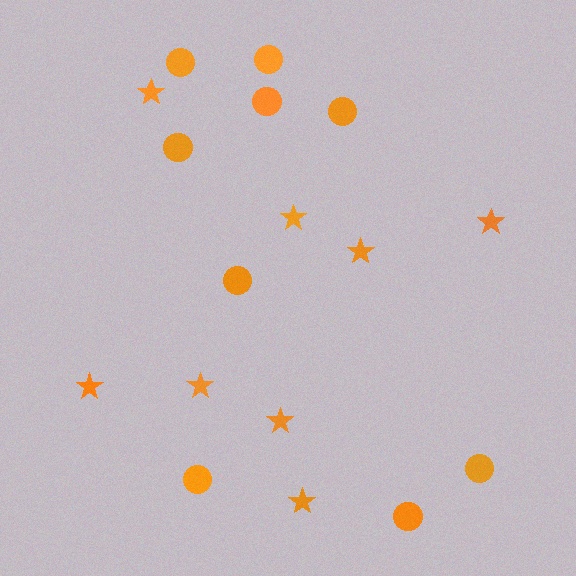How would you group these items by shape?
There are 2 groups: one group of circles (9) and one group of stars (8).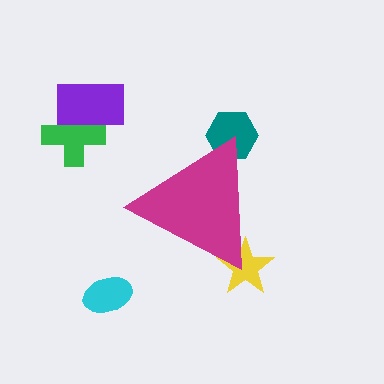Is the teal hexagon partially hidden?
Yes, the teal hexagon is partially hidden behind the magenta triangle.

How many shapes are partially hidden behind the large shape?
2 shapes are partially hidden.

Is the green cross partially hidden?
No, the green cross is fully visible.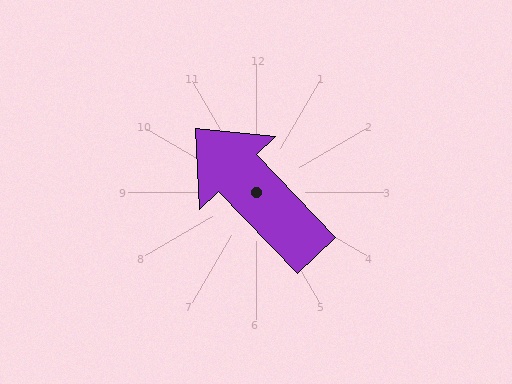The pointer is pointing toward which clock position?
Roughly 11 o'clock.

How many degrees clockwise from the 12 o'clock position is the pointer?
Approximately 316 degrees.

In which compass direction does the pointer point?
Northwest.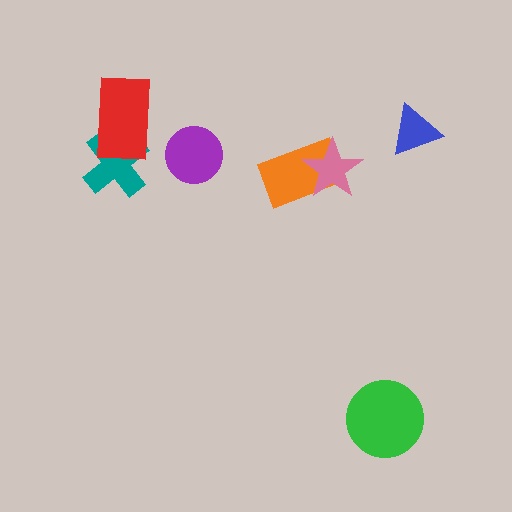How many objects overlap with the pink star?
1 object overlaps with the pink star.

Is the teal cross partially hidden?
Yes, it is partially covered by another shape.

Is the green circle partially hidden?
No, no other shape covers it.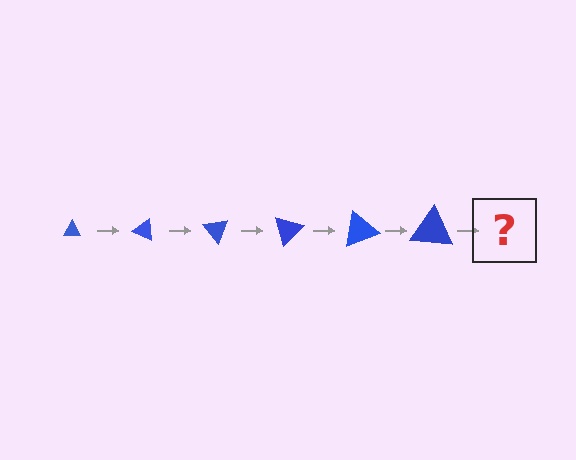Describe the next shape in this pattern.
It should be a triangle, larger than the previous one and rotated 150 degrees from the start.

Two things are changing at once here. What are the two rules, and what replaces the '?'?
The two rules are that the triangle grows larger each step and it rotates 25 degrees each step. The '?' should be a triangle, larger than the previous one and rotated 150 degrees from the start.